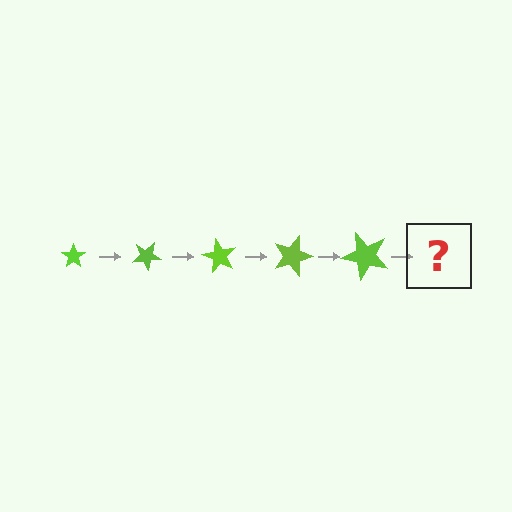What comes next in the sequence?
The next element should be a star, larger than the previous one and rotated 150 degrees from the start.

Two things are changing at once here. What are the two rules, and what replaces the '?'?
The two rules are that the star grows larger each step and it rotates 30 degrees each step. The '?' should be a star, larger than the previous one and rotated 150 degrees from the start.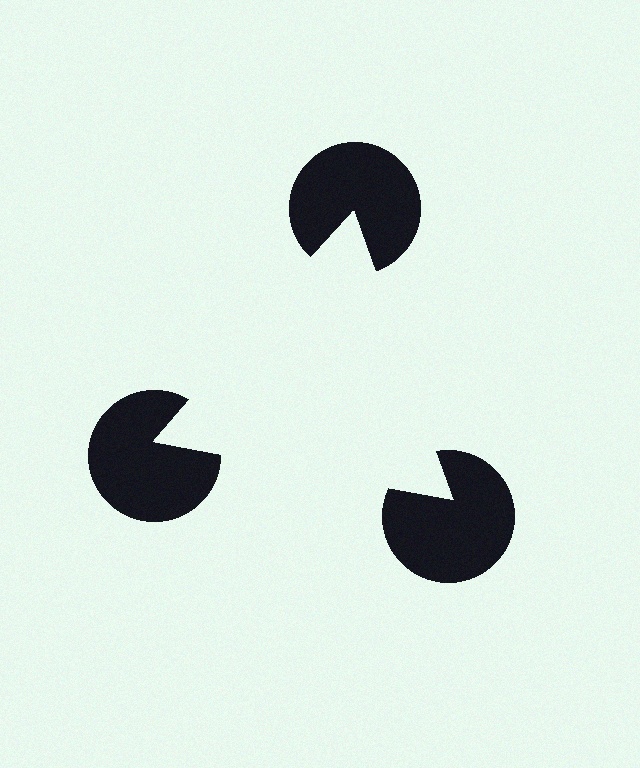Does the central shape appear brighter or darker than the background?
It typically appears slightly brighter than the background, even though no actual brightness change is drawn.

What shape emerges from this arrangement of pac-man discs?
An illusory triangle — its edges are inferred from the aligned wedge cuts in the pac-man discs, not physically drawn.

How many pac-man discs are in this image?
There are 3 — one at each vertex of the illusory triangle.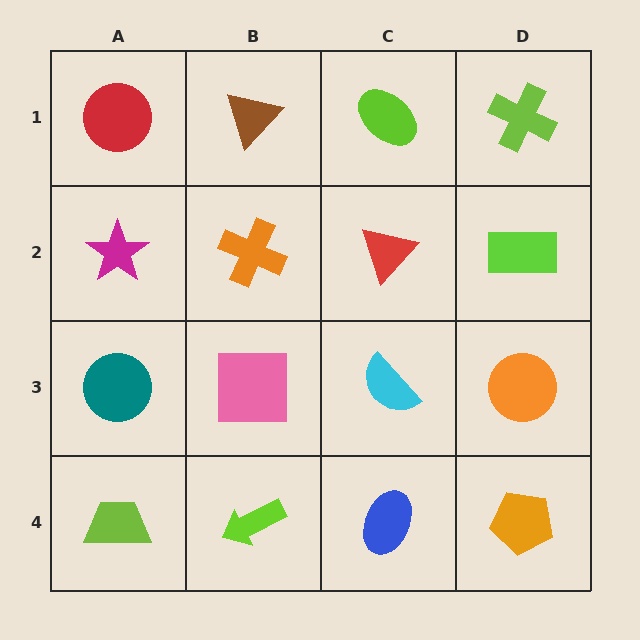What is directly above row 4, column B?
A pink square.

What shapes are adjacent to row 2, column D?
A lime cross (row 1, column D), an orange circle (row 3, column D), a red triangle (row 2, column C).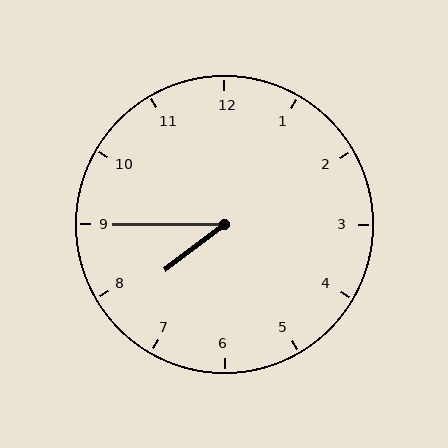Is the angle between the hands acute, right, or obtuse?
It is acute.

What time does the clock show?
7:45.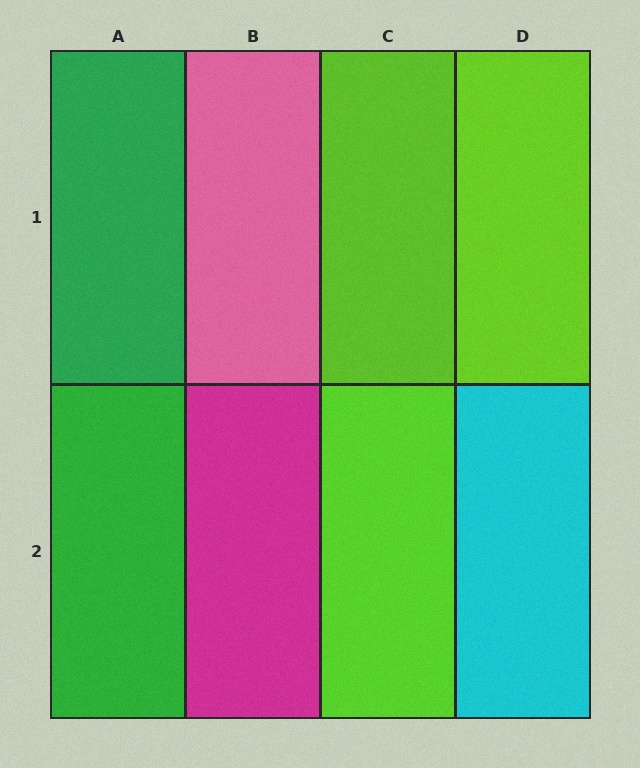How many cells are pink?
1 cell is pink.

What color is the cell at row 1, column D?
Lime.